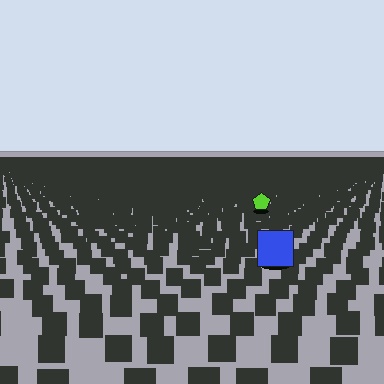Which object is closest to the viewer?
The blue square is closest. The texture marks near it are larger and more spread out.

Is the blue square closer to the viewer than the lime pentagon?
Yes. The blue square is closer — you can tell from the texture gradient: the ground texture is coarser near it.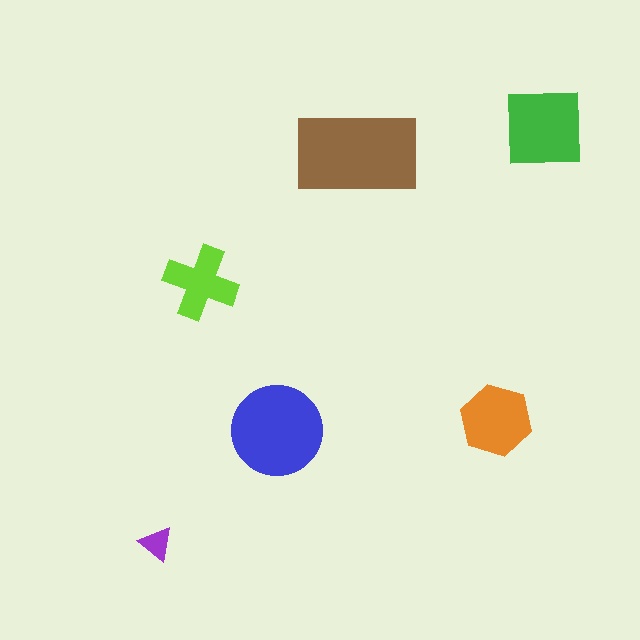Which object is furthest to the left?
The purple triangle is leftmost.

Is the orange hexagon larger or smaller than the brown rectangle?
Smaller.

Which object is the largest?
The brown rectangle.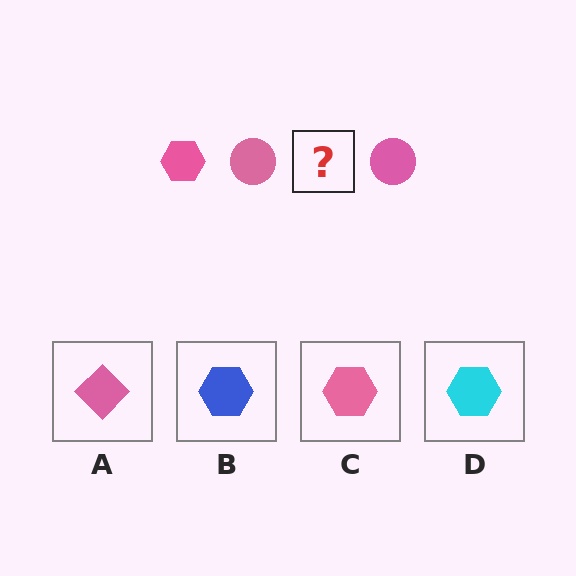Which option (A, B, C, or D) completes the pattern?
C.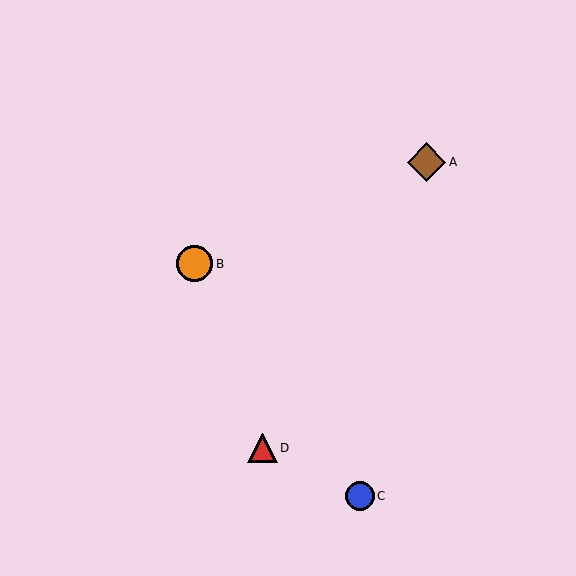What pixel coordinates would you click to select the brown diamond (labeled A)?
Click at (426, 162) to select the brown diamond A.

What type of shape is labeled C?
Shape C is a blue circle.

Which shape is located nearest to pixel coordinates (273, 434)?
The red triangle (labeled D) at (262, 448) is nearest to that location.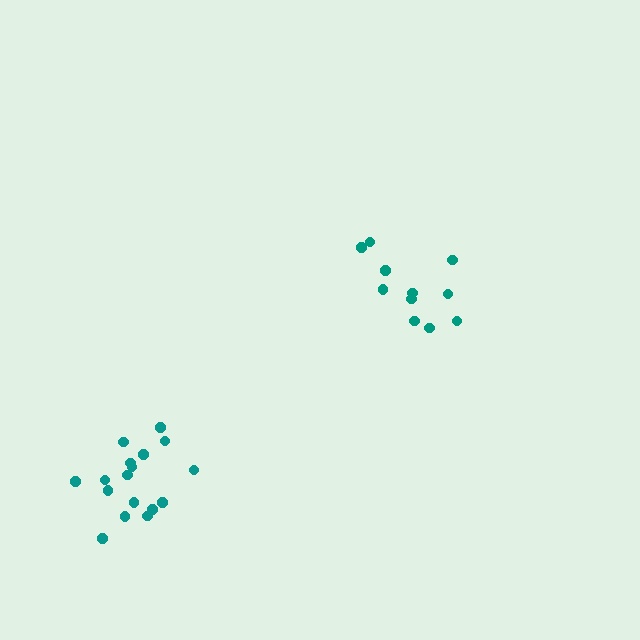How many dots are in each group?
Group 1: 11 dots, Group 2: 17 dots (28 total).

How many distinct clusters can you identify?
There are 2 distinct clusters.